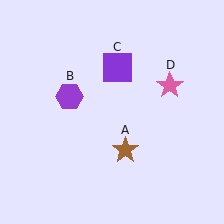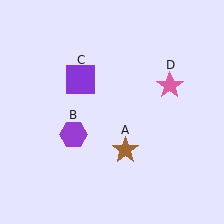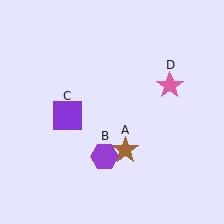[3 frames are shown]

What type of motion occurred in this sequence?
The purple hexagon (object B), purple square (object C) rotated counterclockwise around the center of the scene.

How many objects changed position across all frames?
2 objects changed position: purple hexagon (object B), purple square (object C).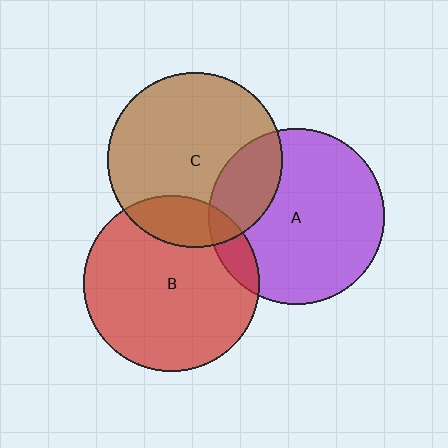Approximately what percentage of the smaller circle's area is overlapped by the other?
Approximately 20%.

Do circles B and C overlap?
Yes.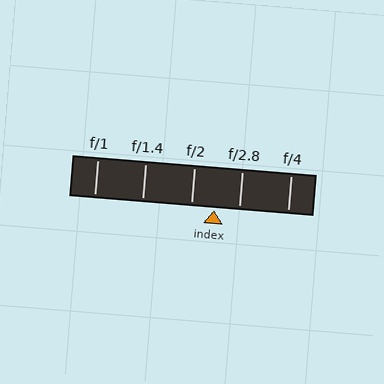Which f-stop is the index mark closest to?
The index mark is closest to f/2.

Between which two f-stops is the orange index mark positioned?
The index mark is between f/2 and f/2.8.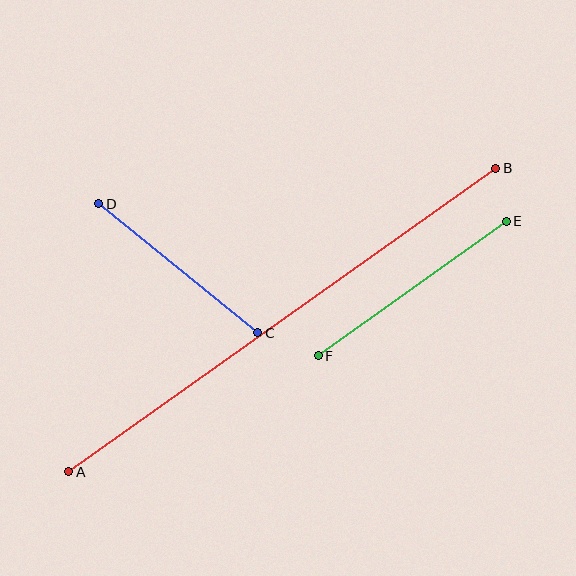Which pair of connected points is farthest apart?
Points A and B are farthest apart.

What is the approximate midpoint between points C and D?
The midpoint is at approximately (178, 268) pixels.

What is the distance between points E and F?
The distance is approximately 231 pixels.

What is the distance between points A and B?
The distance is approximately 524 pixels.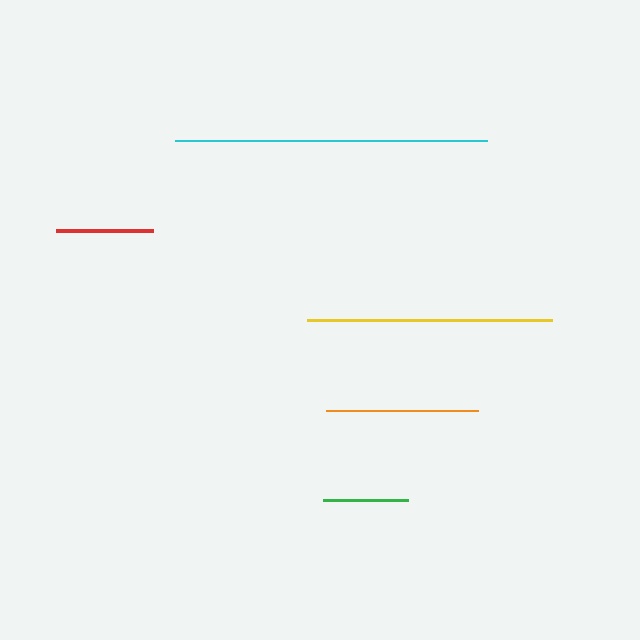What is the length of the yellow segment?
The yellow segment is approximately 246 pixels long.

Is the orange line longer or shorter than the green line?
The orange line is longer than the green line.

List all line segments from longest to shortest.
From longest to shortest: cyan, yellow, orange, red, green.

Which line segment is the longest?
The cyan line is the longest at approximately 312 pixels.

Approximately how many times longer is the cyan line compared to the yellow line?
The cyan line is approximately 1.3 times the length of the yellow line.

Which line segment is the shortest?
The green line is the shortest at approximately 85 pixels.